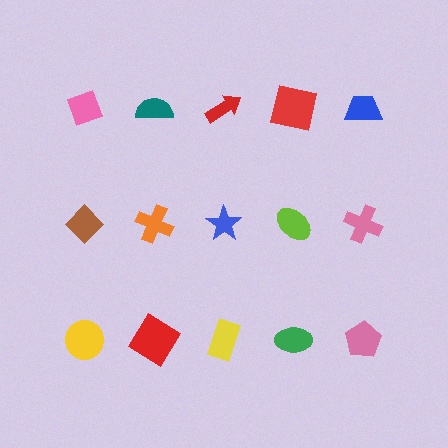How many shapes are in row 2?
5 shapes.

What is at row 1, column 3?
A red arrow.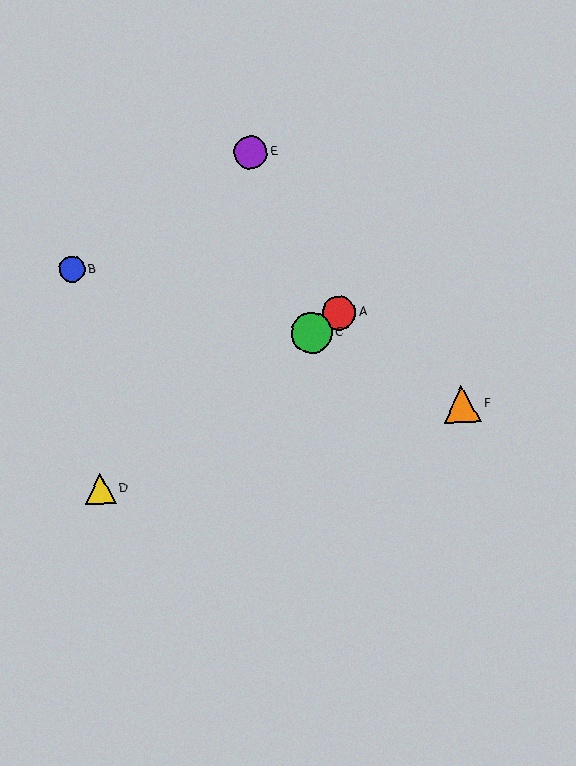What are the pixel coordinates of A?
Object A is at (339, 313).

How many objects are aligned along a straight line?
3 objects (A, C, D) are aligned along a straight line.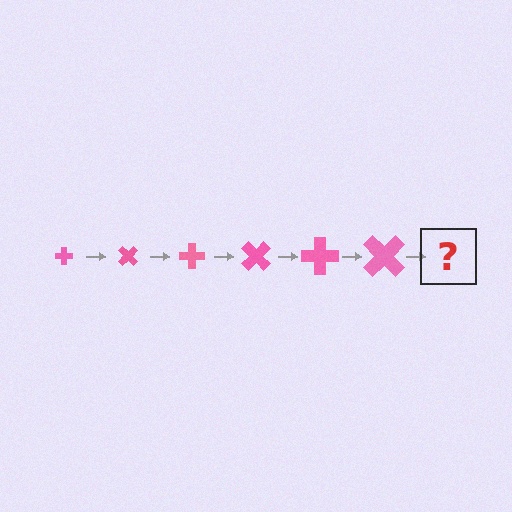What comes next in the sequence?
The next element should be a cross, larger than the previous one and rotated 270 degrees from the start.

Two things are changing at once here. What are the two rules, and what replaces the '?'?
The two rules are that the cross grows larger each step and it rotates 45 degrees each step. The '?' should be a cross, larger than the previous one and rotated 270 degrees from the start.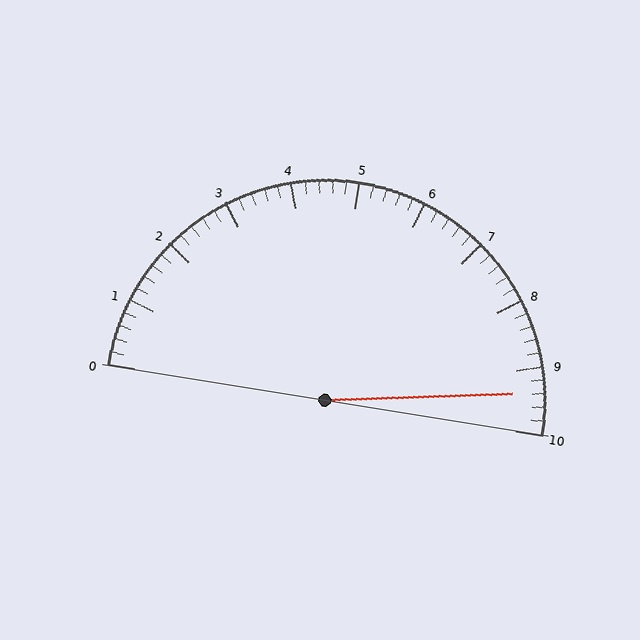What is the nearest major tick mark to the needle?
The nearest major tick mark is 9.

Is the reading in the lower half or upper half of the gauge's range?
The reading is in the upper half of the range (0 to 10).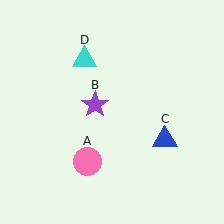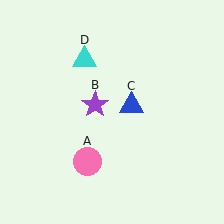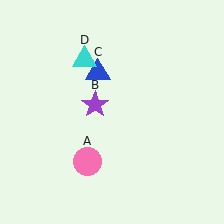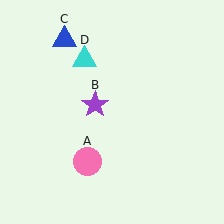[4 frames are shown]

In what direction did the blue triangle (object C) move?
The blue triangle (object C) moved up and to the left.